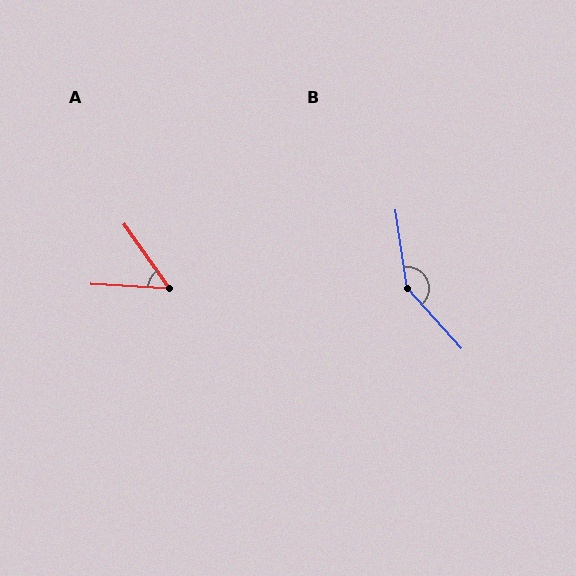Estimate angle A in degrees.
Approximately 52 degrees.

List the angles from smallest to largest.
A (52°), B (147°).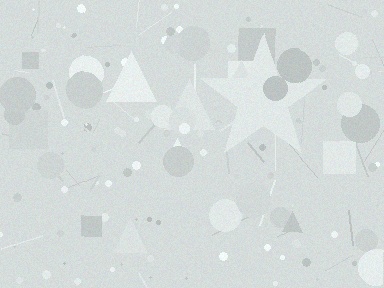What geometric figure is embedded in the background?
A star is embedded in the background.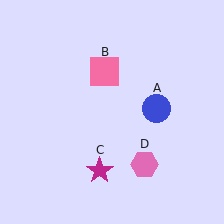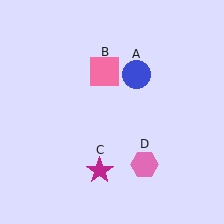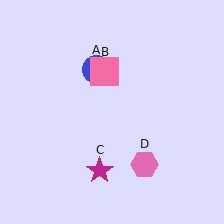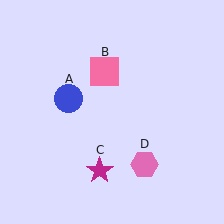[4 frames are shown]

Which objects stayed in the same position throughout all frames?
Pink square (object B) and magenta star (object C) and pink hexagon (object D) remained stationary.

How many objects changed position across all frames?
1 object changed position: blue circle (object A).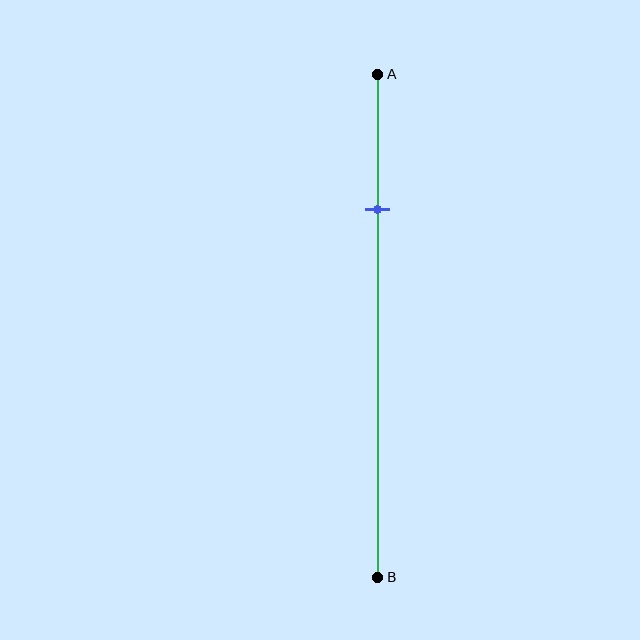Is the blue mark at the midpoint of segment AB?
No, the mark is at about 25% from A, not at the 50% midpoint.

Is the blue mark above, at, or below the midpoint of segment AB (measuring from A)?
The blue mark is above the midpoint of segment AB.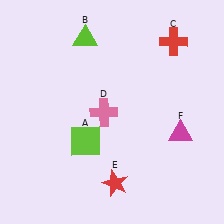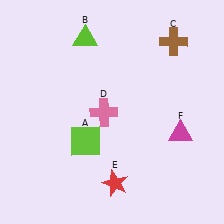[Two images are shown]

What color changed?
The cross (C) changed from red in Image 1 to brown in Image 2.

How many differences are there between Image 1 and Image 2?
There is 1 difference between the two images.